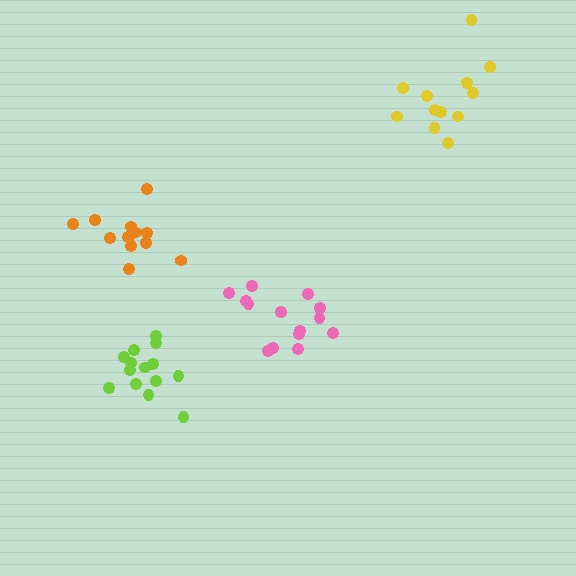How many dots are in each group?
Group 1: 13 dots, Group 2: 14 dots, Group 3: 12 dots, Group 4: 14 dots (53 total).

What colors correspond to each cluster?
The clusters are colored: orange, pink, yellow, lime.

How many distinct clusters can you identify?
There are 4 distinct clusters.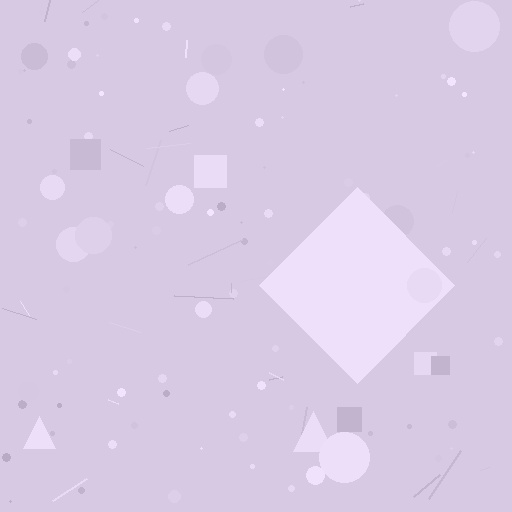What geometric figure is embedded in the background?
A diamond is embedded in the background.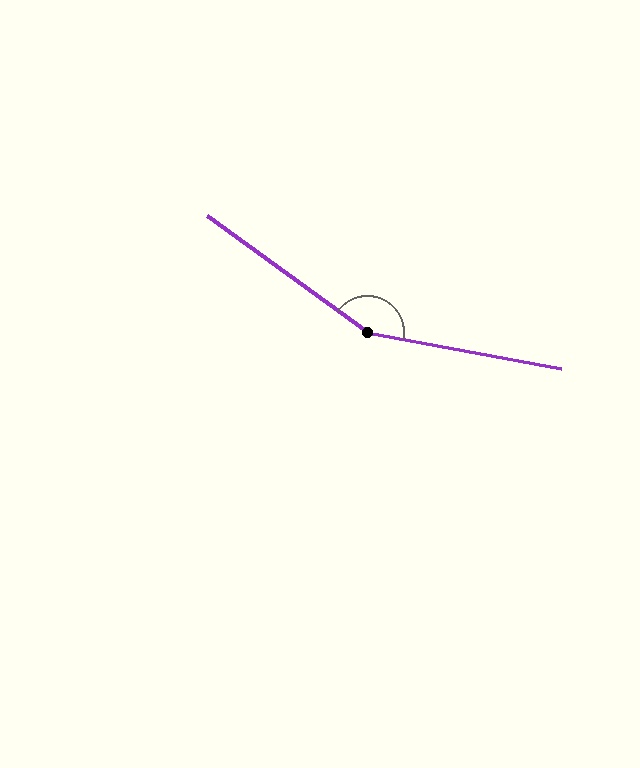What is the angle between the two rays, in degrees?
Approximately 155 degrees.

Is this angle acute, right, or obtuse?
It is obtuse.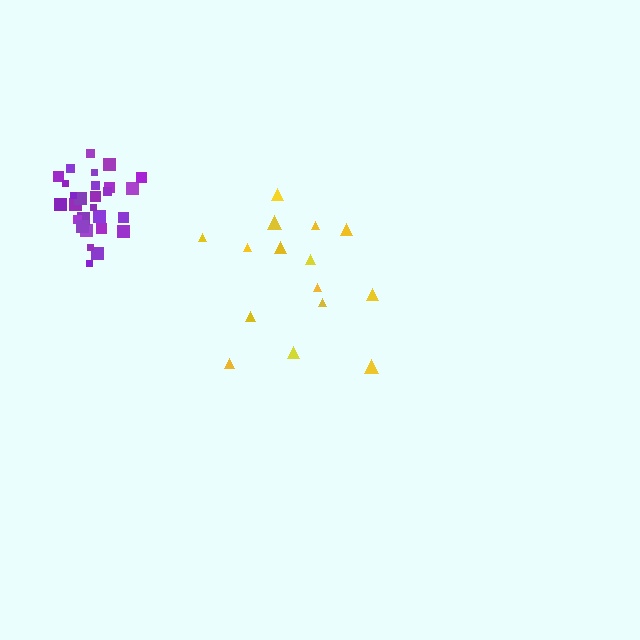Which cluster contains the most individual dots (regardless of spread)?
Purple (30).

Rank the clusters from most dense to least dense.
purple, yellow.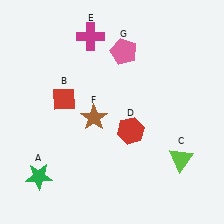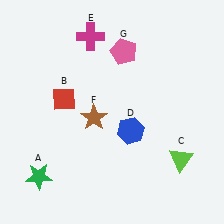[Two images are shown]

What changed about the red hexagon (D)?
In Image 1, D is red. In Image 2, it changed to blue.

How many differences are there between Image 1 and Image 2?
There is 1 difference between the two images.